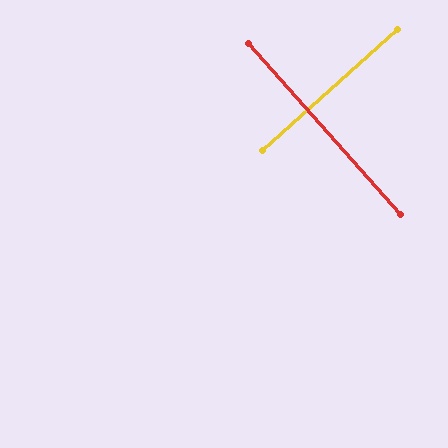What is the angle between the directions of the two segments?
Approximately 90 degrees.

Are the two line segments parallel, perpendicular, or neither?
Perpendicular — they meet at approximately 90°.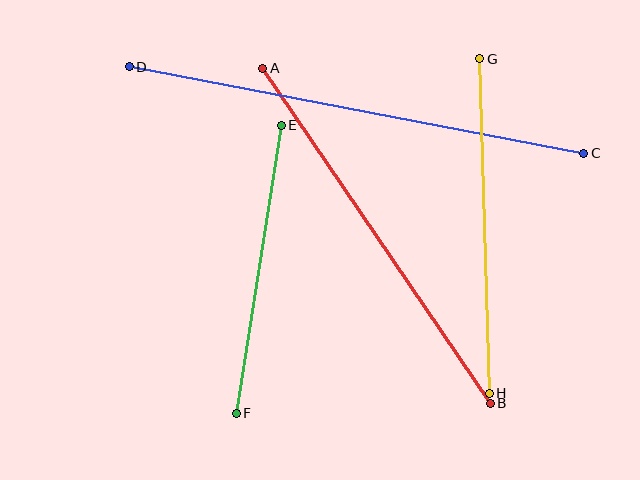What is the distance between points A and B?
The distance is approximately 405 pixels.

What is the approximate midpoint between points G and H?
The midpoint is at approximately (485, 226) pixels.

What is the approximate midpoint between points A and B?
The midpoint is at approximately (377, 236) pixels.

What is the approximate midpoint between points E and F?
The midpoint is at approximately (259, 269) pixels.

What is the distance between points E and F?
The distance is approximately 292 pixels.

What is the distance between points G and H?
The distance is approximately 335 pixels.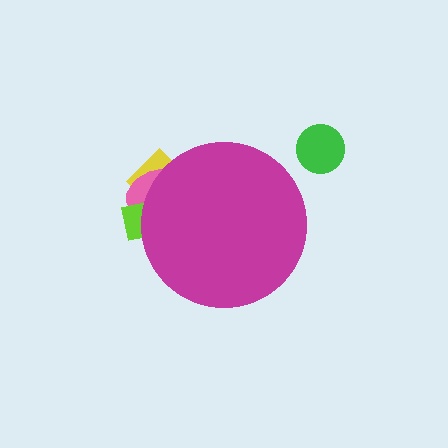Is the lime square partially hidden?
Yes, the lime square is partially hidden behind the magenta circle.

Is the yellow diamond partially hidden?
Yes, the yellow diamond is partially hidden behind the magenta circle.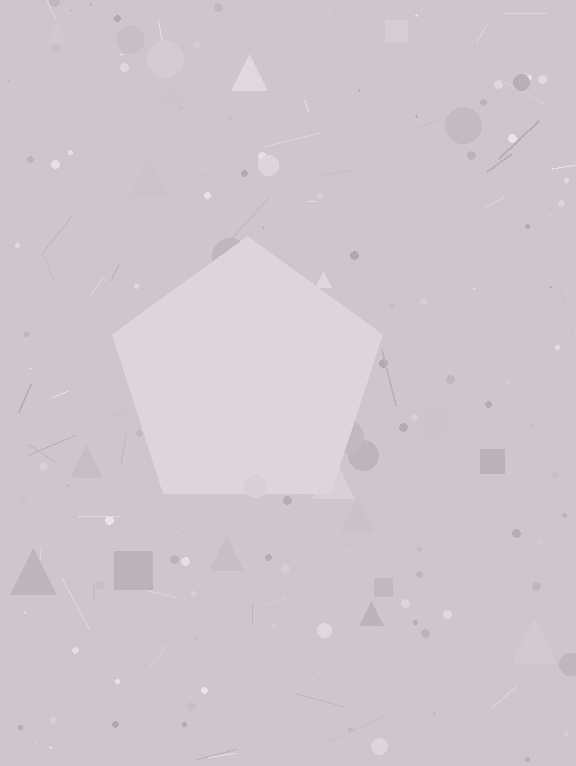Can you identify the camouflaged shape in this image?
The camouflaged shape is a pentagon.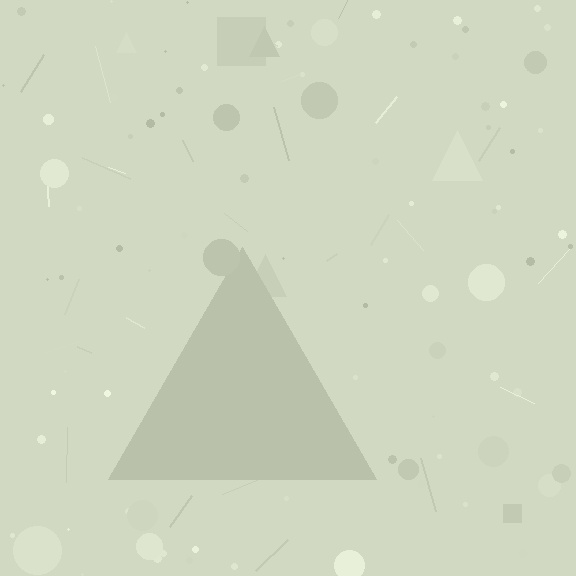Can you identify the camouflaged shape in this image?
The camouflaged shape is a triangle.